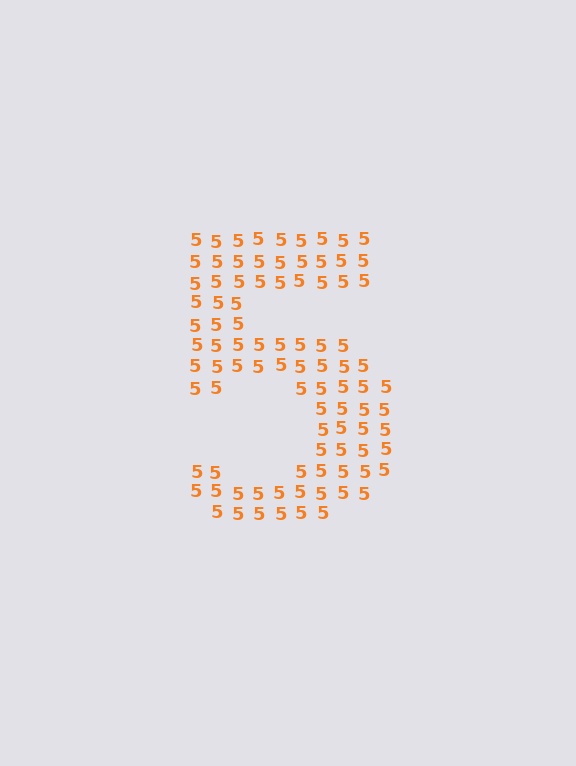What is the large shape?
The large shape is the digit 5.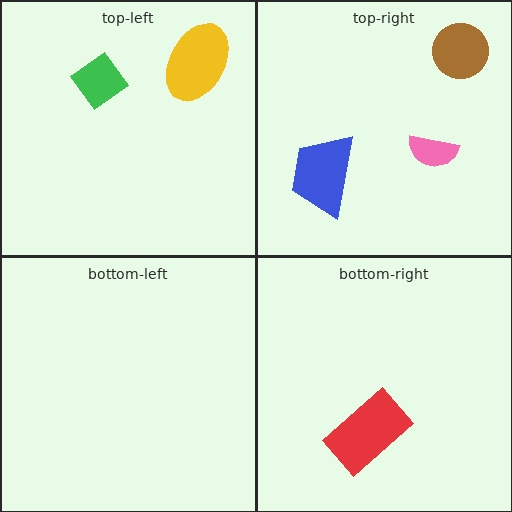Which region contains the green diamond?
The top-left region.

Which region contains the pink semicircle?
The top-right region.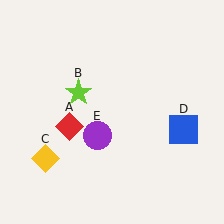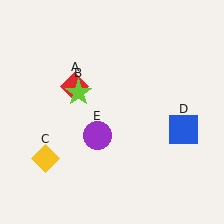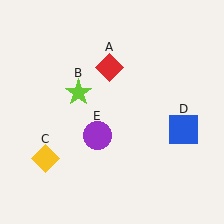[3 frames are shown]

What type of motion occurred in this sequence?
The red diamond (object A) rotated clockwise around the center of the scene.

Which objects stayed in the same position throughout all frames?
Lime star (object B) and yellow diamond (object C) and blue square (object D) and purple circle (object E) remained stationary.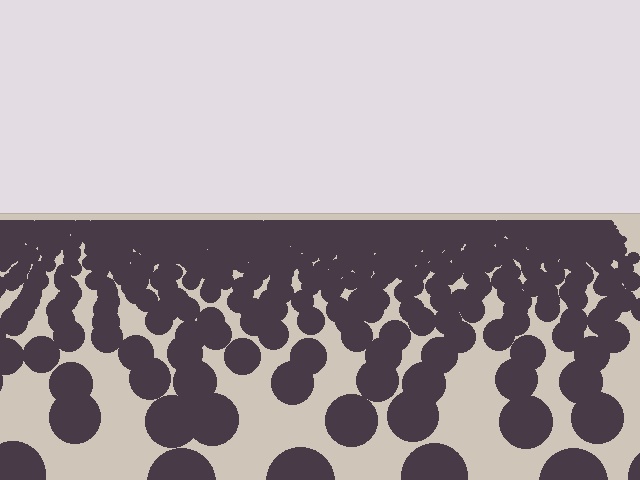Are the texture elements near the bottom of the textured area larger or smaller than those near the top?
Larger. Near the bottom, elements are closer to the viewer and appear at a bigger on-screen size.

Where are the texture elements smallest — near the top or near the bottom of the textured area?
Near the top.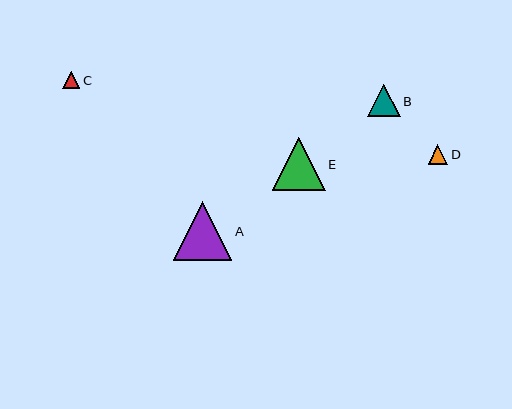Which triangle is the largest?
Triangle A is the largest with a size of approximately 58 pixels.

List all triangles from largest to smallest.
From largest to smallest: A, E, B, D, C.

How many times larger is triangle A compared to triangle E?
Triangle A is approximately 1.1 times the size of triangle E.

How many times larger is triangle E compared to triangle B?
Triangle E is approximately 1.6 times the size of triangle B.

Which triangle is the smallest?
Triangle C is the smallest with a size of approximately 17 pixels.